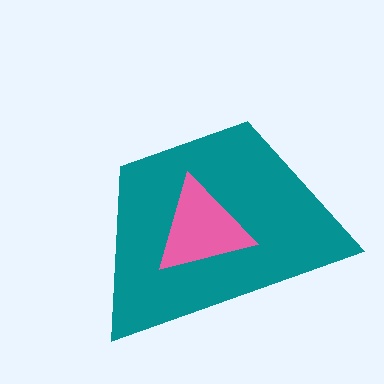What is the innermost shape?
The pink triangle.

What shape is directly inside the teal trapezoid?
The pink triangle.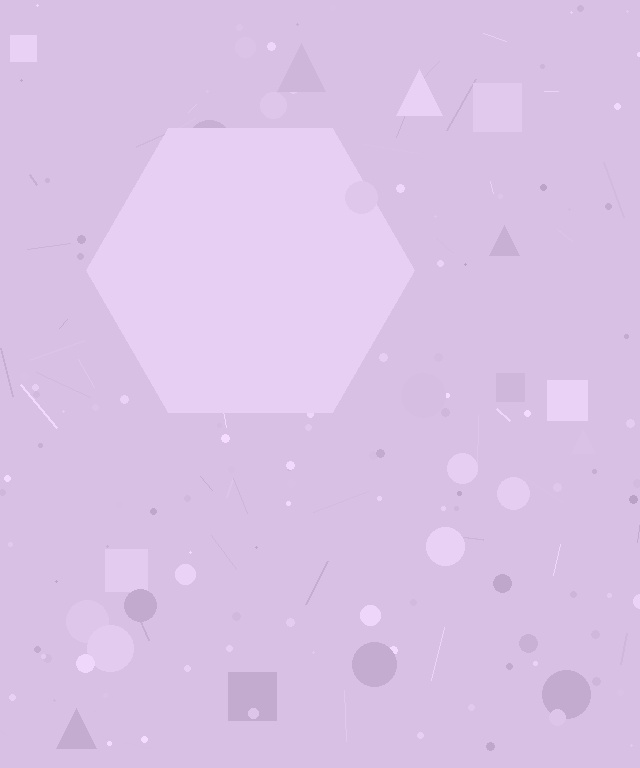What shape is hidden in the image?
A hexagon is hidden in the image.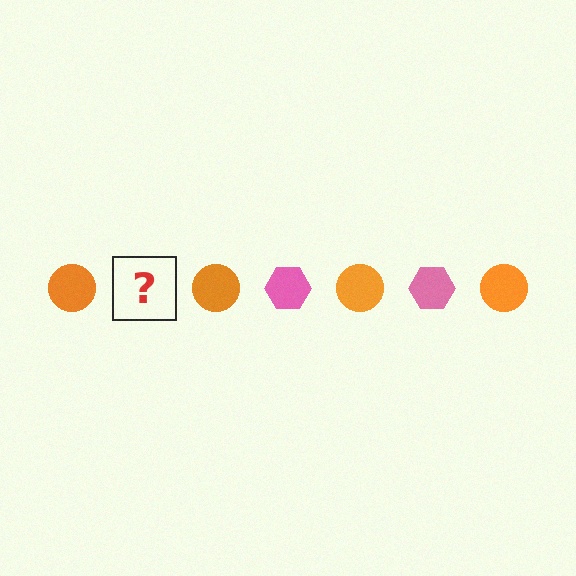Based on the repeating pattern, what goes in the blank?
The blank should be a pink hexagon.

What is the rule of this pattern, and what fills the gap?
The rule is that the pattern alternates between orange circle and pink hexagon. The gap should be filled with a pink hexagon.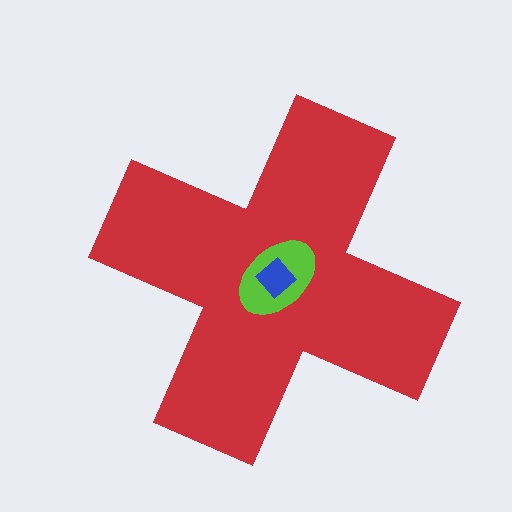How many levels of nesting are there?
3.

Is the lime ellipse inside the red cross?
Yes.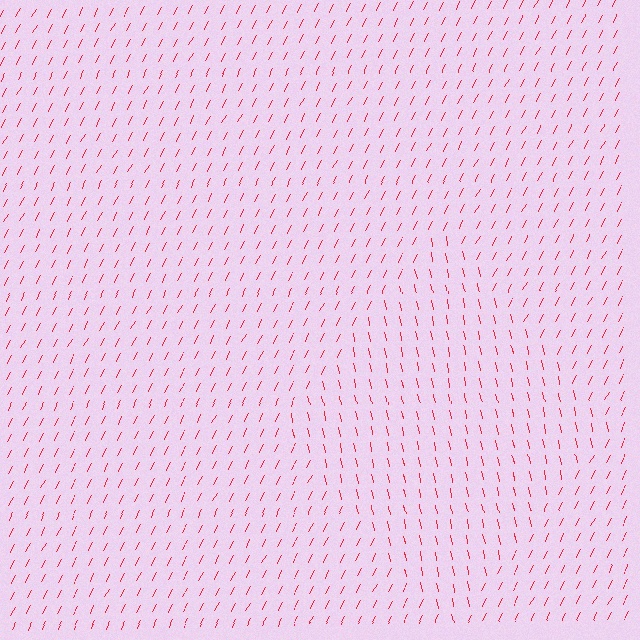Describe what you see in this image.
The image is filled with small red line segments. A diamond region in the image has lines oriented differently from the surrounding lines, creating a visible texture boundary.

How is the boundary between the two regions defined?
The boundary is defined purely by a change in line orientation (approximately 39 degrees difference). All lines are the same color and thickness.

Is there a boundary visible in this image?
Yes, there is a texture boundary formed by a change in line orientation.